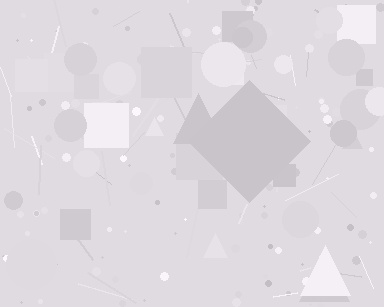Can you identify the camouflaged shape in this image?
The camouflaged shape is a diamond.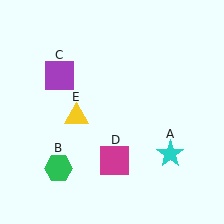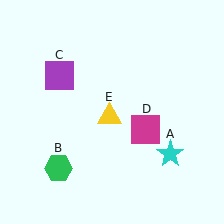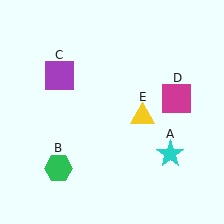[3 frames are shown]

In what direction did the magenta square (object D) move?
The magenta square (object D) moved up and to the right.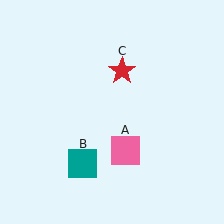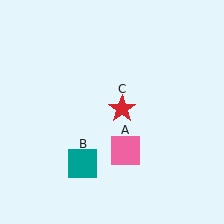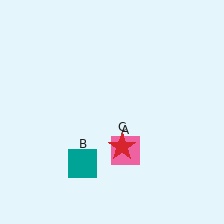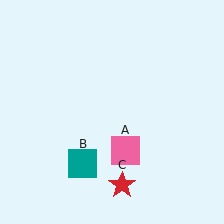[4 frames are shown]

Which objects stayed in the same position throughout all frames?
Pink square (object A) and teal square (object B) remained stationary.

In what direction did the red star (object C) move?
The red star (object C) moved down.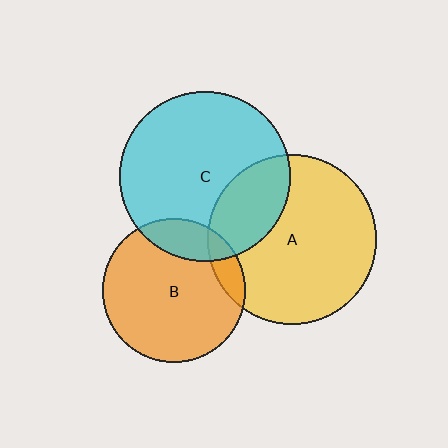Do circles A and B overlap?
Yes.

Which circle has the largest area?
Circle C (cyan).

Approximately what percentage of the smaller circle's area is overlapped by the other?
Approximately 10%.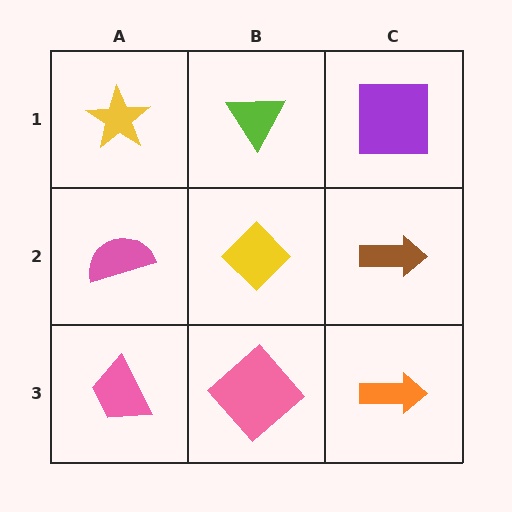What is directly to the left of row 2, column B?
A pink semicircle.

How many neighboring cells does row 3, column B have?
3.